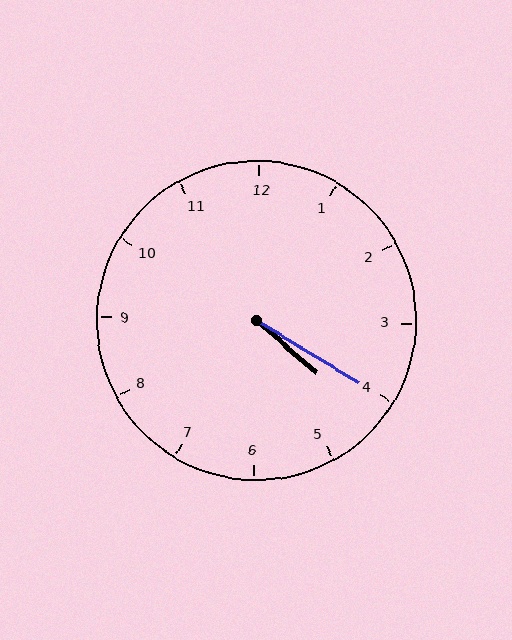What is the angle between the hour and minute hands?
Approximately 10 degrees.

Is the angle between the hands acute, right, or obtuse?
It is acute.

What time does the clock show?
4:20.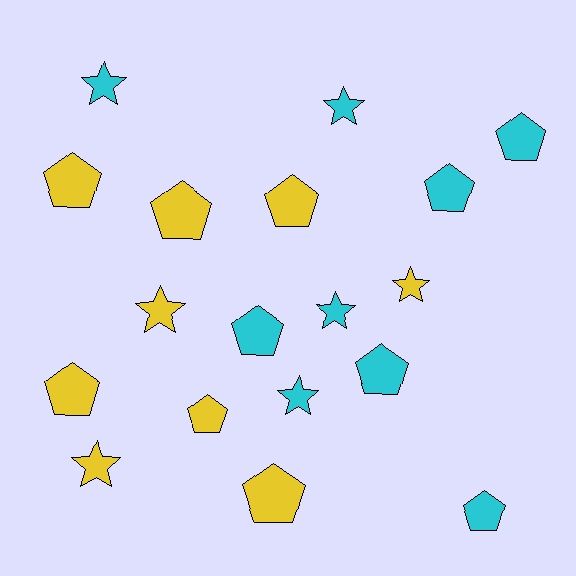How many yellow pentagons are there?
There are 6 yellow pentagons.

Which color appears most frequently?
Cyan, with 9 objects.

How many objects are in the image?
There are 18 objects.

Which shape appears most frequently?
Pentagon, with 11 objects.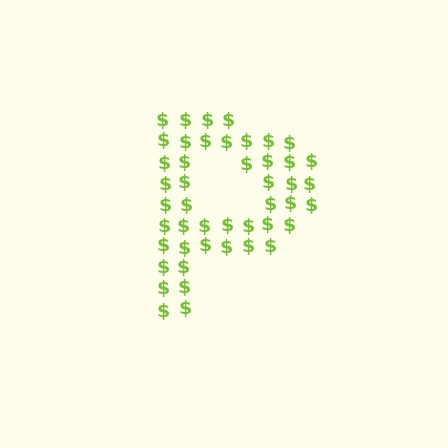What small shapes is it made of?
It is made of small dollar signs.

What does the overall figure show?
The overall figure shows the letter P.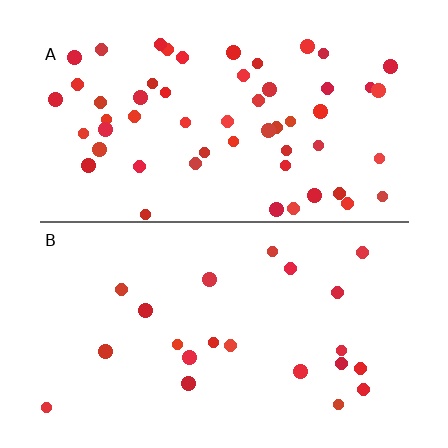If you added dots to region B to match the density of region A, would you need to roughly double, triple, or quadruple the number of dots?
Approximately triple.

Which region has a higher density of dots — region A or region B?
A (the top).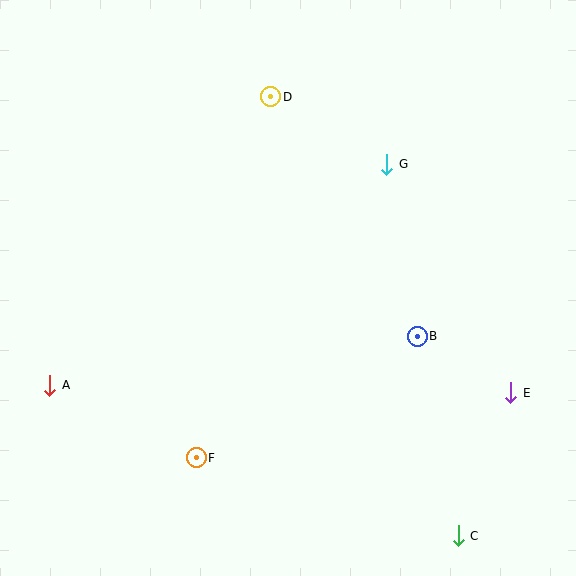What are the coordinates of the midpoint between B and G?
The midpoint between B and G is at (402, 250).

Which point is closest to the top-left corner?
Point D is closest to the top-left corner.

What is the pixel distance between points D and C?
The distance between D and C is 477 pixels.